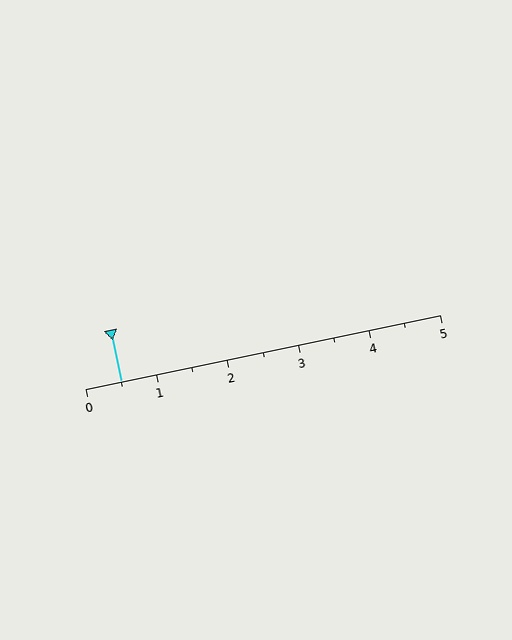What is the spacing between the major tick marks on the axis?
The major ticks are spaced 1 apart.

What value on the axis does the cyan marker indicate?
The marker indicates approximately 0.5.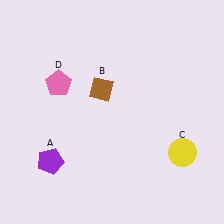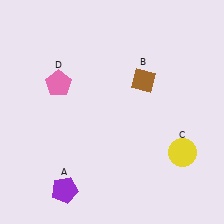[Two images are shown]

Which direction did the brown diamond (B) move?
The brown diamond (B) moved right.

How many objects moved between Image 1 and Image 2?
2 objects moved between the two images.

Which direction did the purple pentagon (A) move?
The purple pentagon (A) moved down.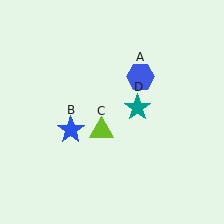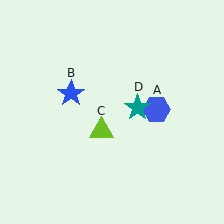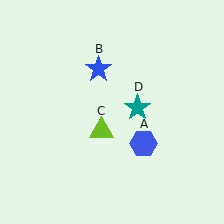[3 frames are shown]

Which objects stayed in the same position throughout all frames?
Lime triangle (object C) and teal star (object D) remained stationary.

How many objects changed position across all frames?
2 objects changed position: blue hexagon (object A), blue star (object B).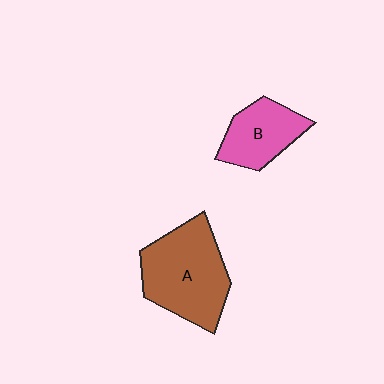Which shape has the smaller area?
Shape B (pink).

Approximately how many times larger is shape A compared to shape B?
Approximately 1.7 times.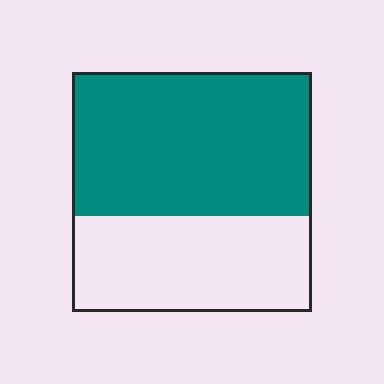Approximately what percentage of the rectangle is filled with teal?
Approximately 60%.